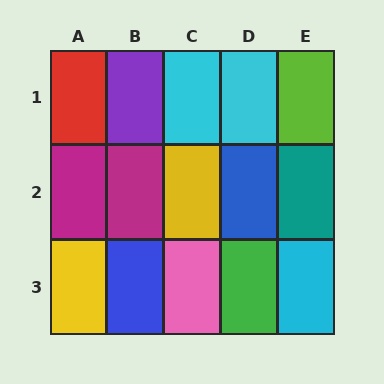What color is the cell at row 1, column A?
Red.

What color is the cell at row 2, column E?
Teal.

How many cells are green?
1 cell is green.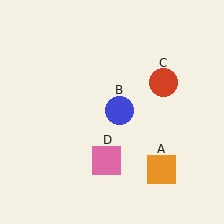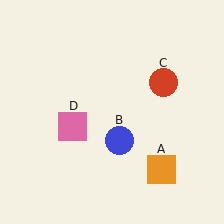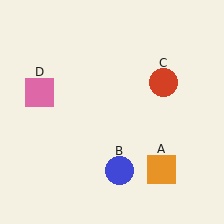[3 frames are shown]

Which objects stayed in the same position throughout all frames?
Orange square (object A) and red circle (object C) remained stationary.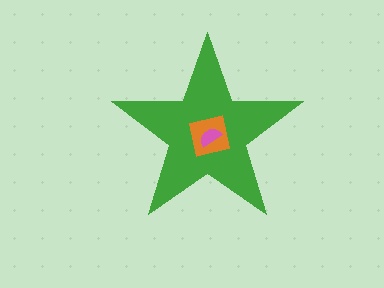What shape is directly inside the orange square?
The pink semicircle.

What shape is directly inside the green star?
The orange square.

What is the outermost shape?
The green star.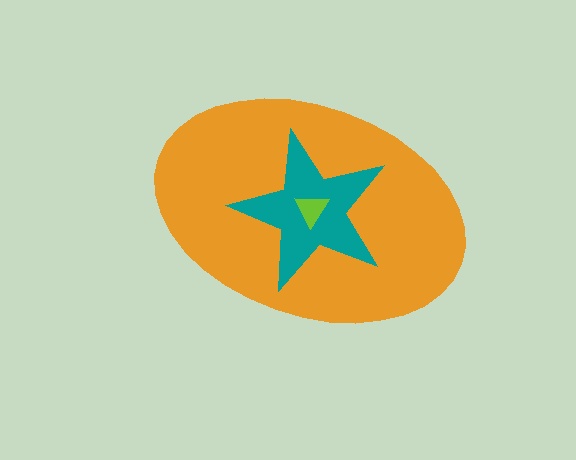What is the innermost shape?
The lime triangle.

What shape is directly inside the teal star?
The lime triangle.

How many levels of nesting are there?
3.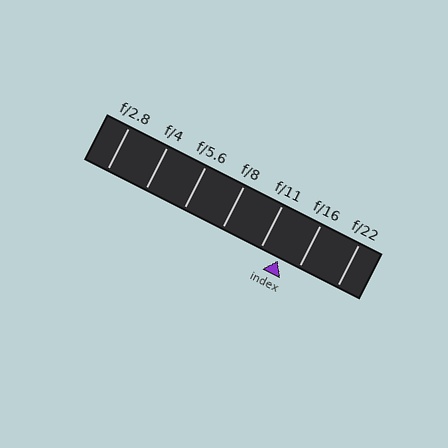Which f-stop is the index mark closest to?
The index mark is closest to f/16.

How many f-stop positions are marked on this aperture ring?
There are 7 f-stop positions marked.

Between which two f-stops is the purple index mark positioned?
The index mark is between f/11 and f/16.